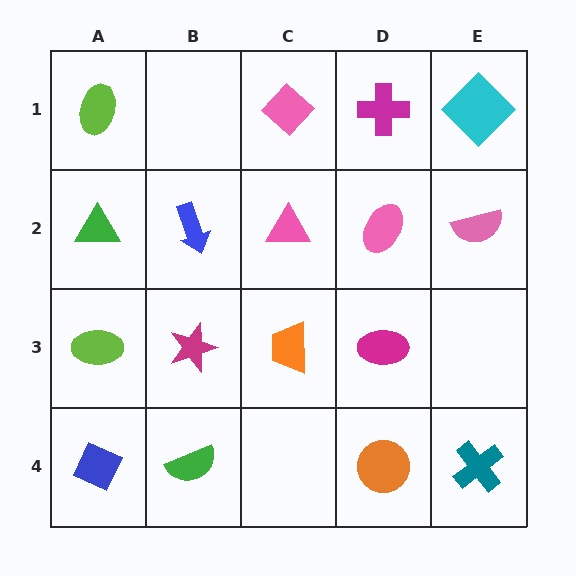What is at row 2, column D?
A pink ellipse.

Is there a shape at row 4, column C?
No, that cell is empty.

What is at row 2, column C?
A pink triangle.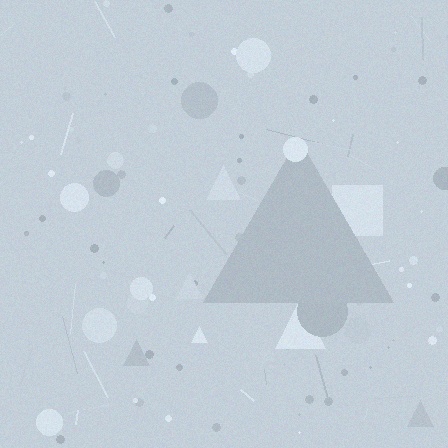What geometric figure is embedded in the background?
A triangle is embedded in the background.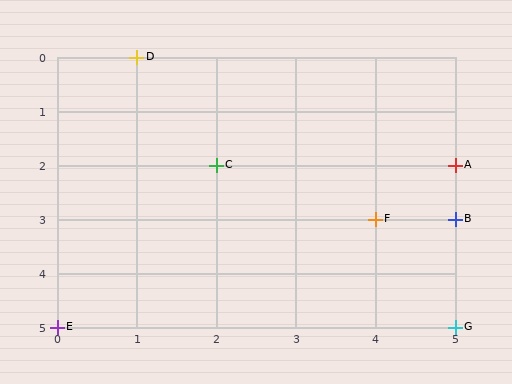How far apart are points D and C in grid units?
Points D and C are 1 column and 2 rows apart (about 2.2 grid units diagonally).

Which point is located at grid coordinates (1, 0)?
Point D is at (1, 0).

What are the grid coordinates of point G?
Point G is at grid coordinates (5, 5).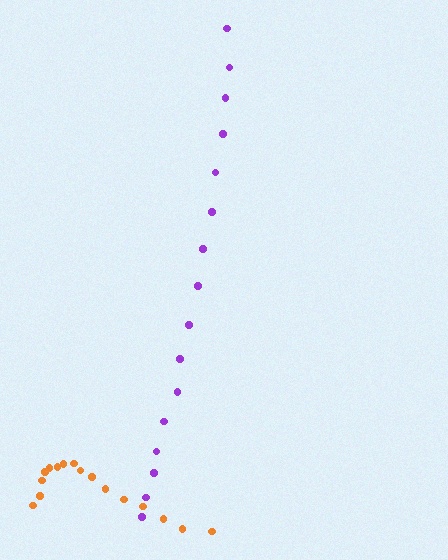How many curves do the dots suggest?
There are 2 distinct paths.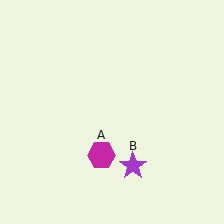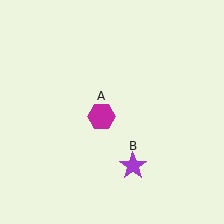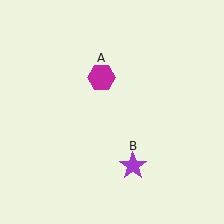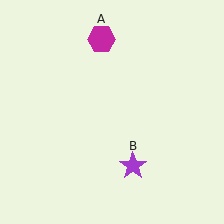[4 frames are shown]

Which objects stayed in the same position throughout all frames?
Purple star (object B) remained stationary.